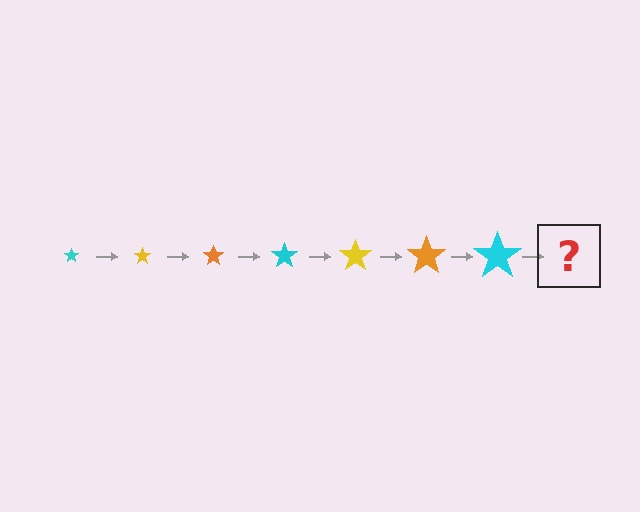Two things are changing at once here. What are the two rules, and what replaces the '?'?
The two rules are that the star grows larger each step and the color cycles through cyan, yellow, and orange. The '?' should be a yellow star, larger than the previous one.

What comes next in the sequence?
The next element should be a yellow star, larger than the previous one.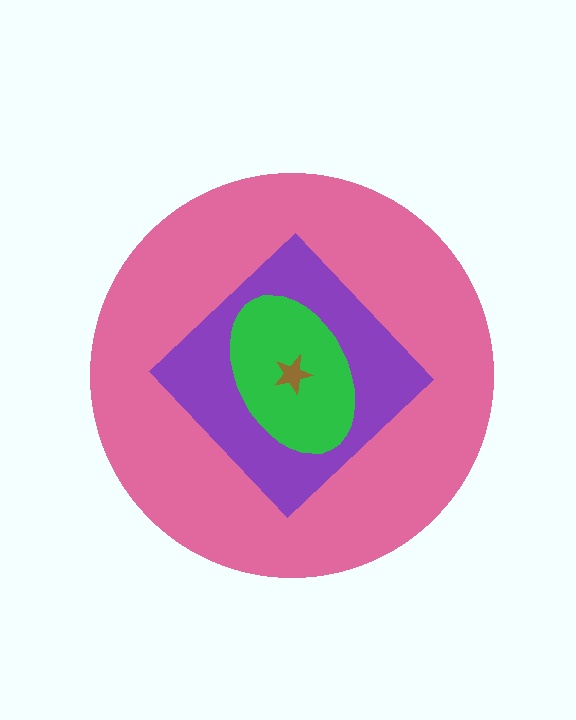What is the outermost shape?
The pink circle.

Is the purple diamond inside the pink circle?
Yes.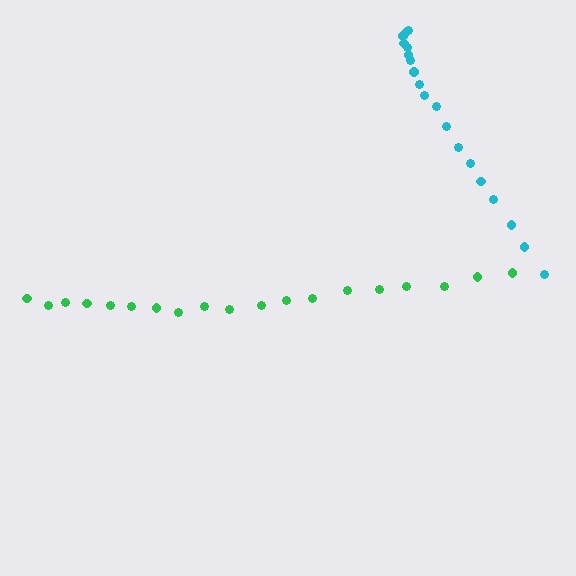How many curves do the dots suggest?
There are 2 distinct paths.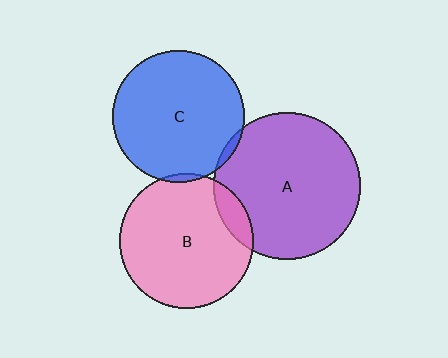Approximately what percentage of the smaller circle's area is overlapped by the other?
Approximately 10%.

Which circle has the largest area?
Circle A (purple).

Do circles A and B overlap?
Yes.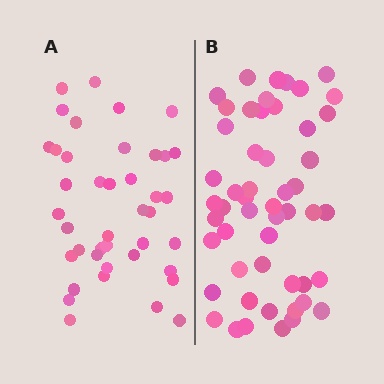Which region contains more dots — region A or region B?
Region B (the right region) has more dots.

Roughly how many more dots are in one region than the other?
Region B has roughly 12 or so more dots than region A.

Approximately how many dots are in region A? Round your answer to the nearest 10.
About 40 dots. (The exact count is 41, which rounds to 40.)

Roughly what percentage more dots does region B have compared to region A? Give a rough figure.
About 25% more.